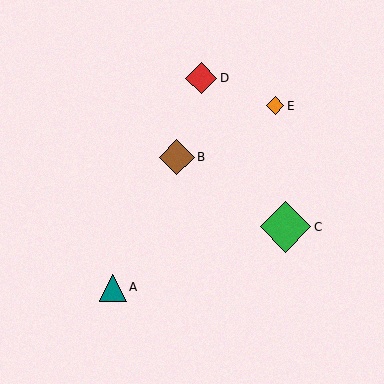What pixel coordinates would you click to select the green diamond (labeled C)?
Click at (286, 227) to select the green diamond C.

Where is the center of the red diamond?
The center of the red diamond is at (201, 78).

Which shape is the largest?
The green diamond (labeled C) is the largest.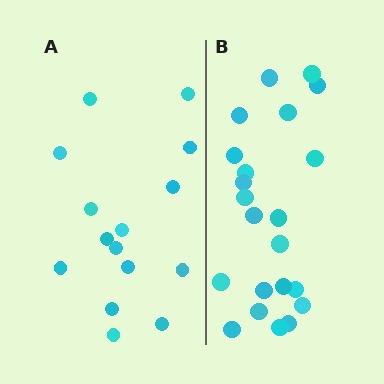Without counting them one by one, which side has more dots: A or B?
Region B (the right region) has more dots.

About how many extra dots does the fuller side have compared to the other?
Region B has roughly 8 or so more dots than region A.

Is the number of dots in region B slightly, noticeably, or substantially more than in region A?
Region B has substantially more. The ratio is roughly 1.5 to 1.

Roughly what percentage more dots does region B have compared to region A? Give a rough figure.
About 45% more.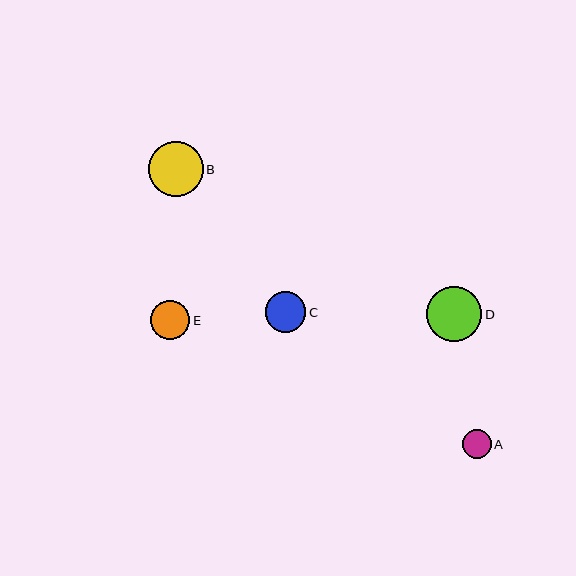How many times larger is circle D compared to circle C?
Circle D is approximately 1.4 times the size of circle C.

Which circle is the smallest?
Circle A is the smallest with a size of approximately 29 pixels.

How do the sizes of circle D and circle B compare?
Circle D and circle B are approximately the same size.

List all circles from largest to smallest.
From largest to smallest: D, B, C, E, A.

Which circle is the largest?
Circle D is the largest with a size of approximately 55 pixels.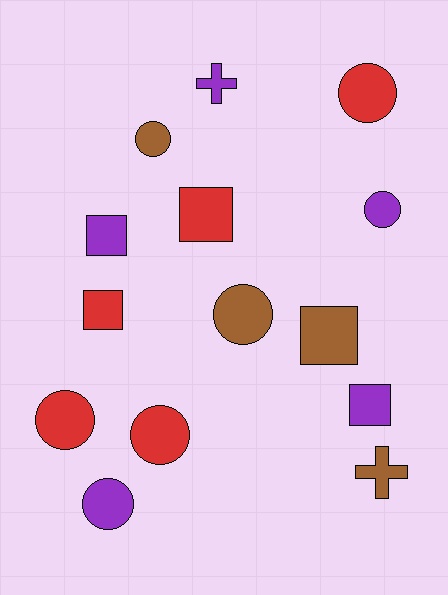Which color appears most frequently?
Red, with 5 objects.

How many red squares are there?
There are 2 red squares.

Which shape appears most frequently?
Circle, with 7 objects.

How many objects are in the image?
There are 14 objects.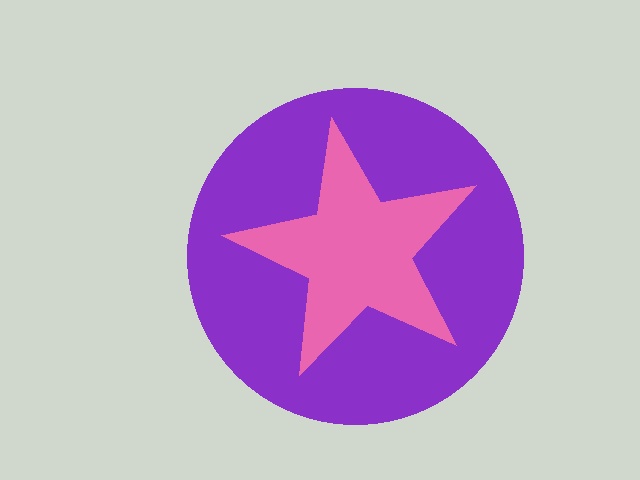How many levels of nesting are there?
2.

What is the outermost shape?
The purple circle.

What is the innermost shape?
The pink star.